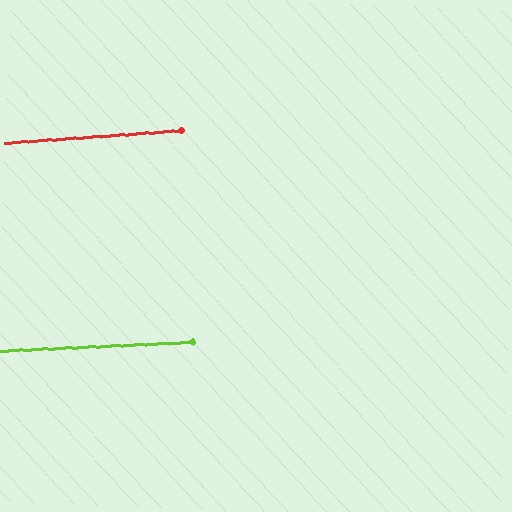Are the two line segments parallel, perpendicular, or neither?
Parallel — their directions differ by only 1.5°.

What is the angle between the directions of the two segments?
Approximately 2 degrees.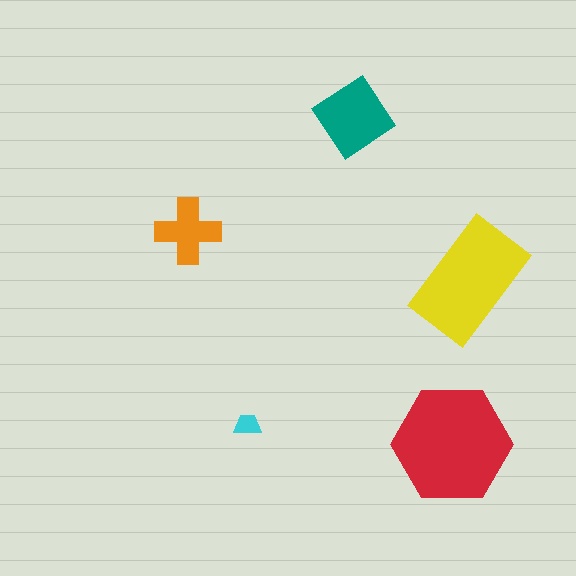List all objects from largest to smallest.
The red hexagon, the yellow rectangle, the teal diamond, the orange cross, the cyan trapezoid.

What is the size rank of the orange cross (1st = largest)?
4th.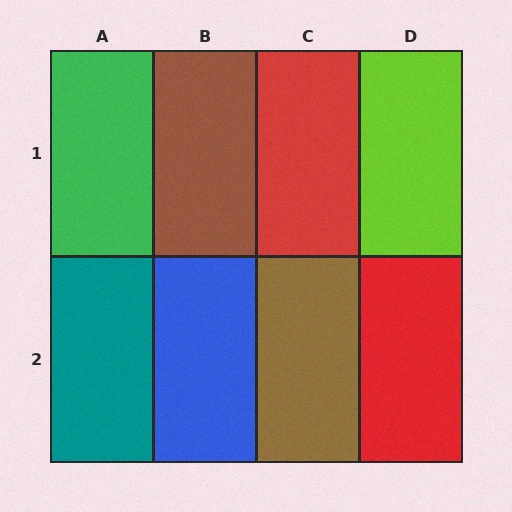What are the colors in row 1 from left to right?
Green, brown, red, lime.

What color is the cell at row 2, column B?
Blue.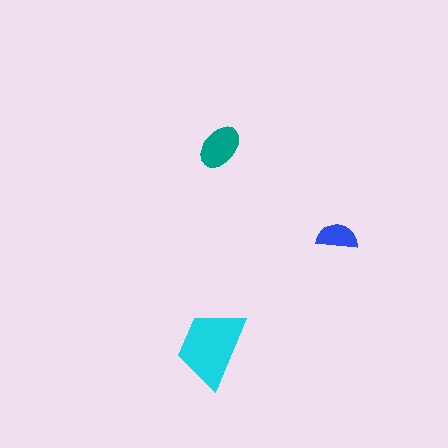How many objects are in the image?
There are 3 objects in the image.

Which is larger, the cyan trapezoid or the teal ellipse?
The cyan trapezoid.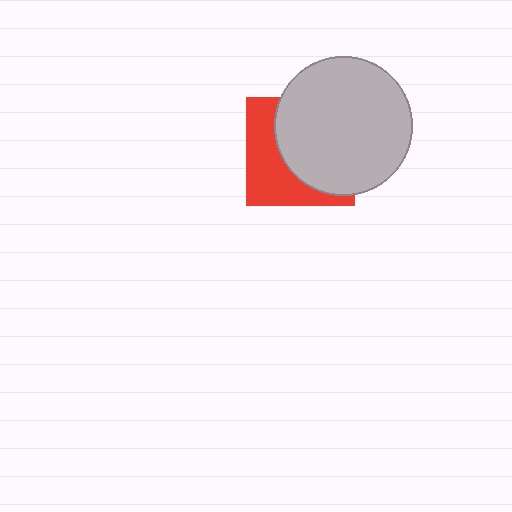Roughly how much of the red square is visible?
A small part of it is visible (roughly 42%).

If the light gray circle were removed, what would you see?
You would see the complete red square.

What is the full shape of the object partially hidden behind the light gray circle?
The partially hidden object is a red square.